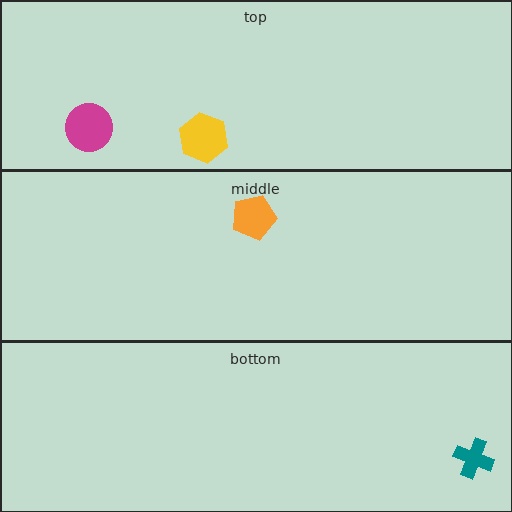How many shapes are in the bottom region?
1.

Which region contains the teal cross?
The bottom region.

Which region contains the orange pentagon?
The middle region.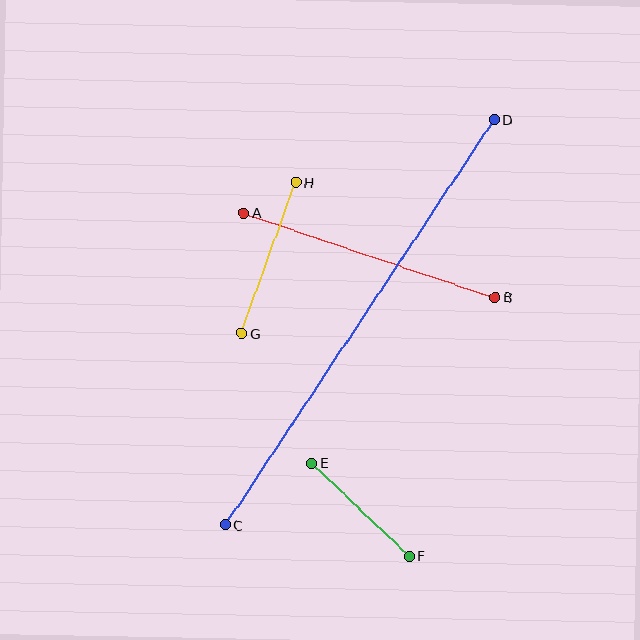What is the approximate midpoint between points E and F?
The midpoint is at approximately (361, 510) pixels.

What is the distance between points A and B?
The distance is approximately 266 pixels.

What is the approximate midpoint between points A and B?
The midpoint is at approximately (370, 255) pixels.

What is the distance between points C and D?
The distance is approximately 486 pixels.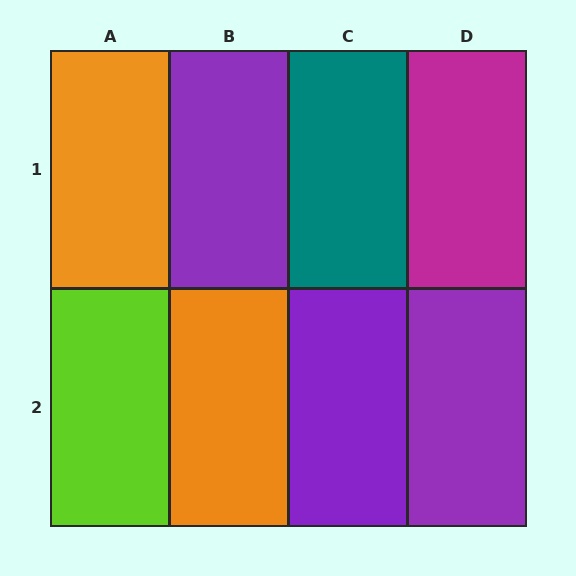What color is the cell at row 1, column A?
Orange.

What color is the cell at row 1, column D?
Magenta.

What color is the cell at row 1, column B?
Purple.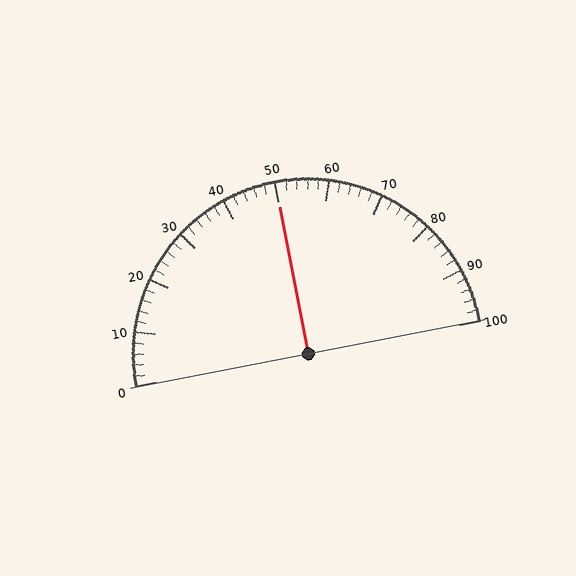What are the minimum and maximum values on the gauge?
The gauge ranges from 0 to 100.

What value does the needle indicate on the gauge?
The needle indicates approximately 50.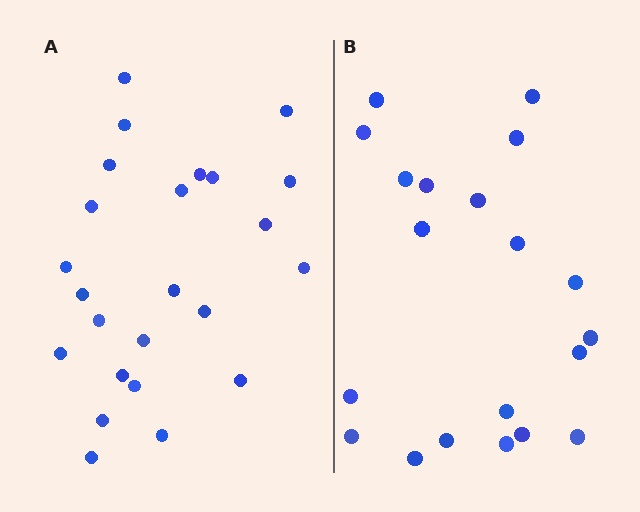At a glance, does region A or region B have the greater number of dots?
Region A (the left region) has more dots.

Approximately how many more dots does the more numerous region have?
Region A has about 4 more dots than region B.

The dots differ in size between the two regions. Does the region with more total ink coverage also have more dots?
No. Region B has more total ink coverage because its dots are larger, but region A actually contains more individual dots. Total area can be misleading — the number of items is what matters here.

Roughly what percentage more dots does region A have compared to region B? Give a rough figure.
About 20% more.